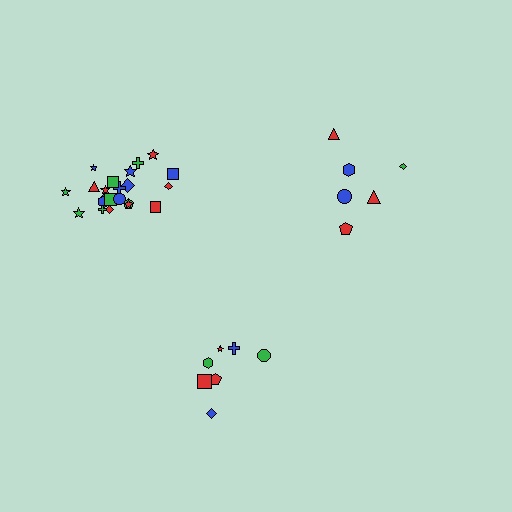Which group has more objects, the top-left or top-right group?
The top-left group.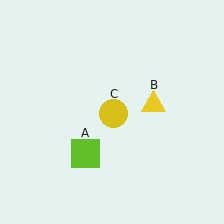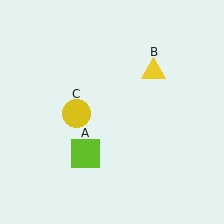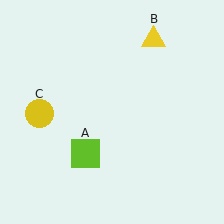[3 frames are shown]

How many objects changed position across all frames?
2 objects changed position: yellow triangle (object B), yellow circle (object C).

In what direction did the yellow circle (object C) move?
The yellow circle (object C) moved left.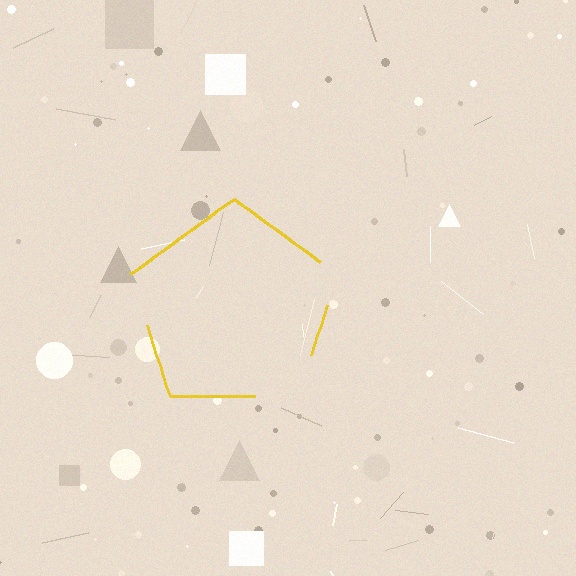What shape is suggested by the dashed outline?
The dashed outline suggests a pentagon.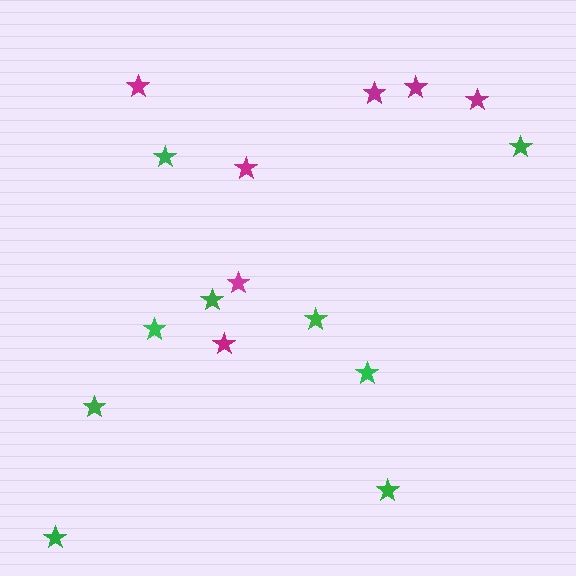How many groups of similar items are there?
There are 2 groups: one group of green stars (9) and one group of magenta stars (7).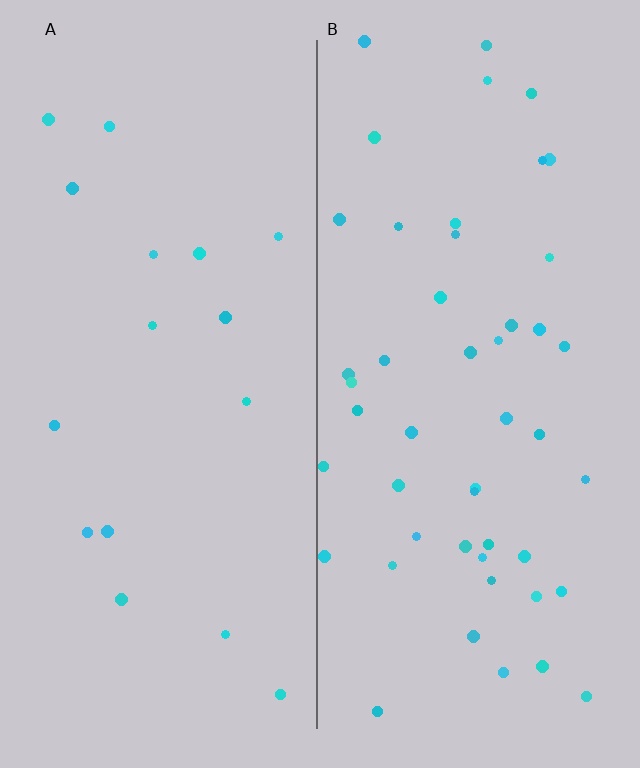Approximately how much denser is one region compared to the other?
Approximately 2.9× — region B over region A.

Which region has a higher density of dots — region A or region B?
B (the right).